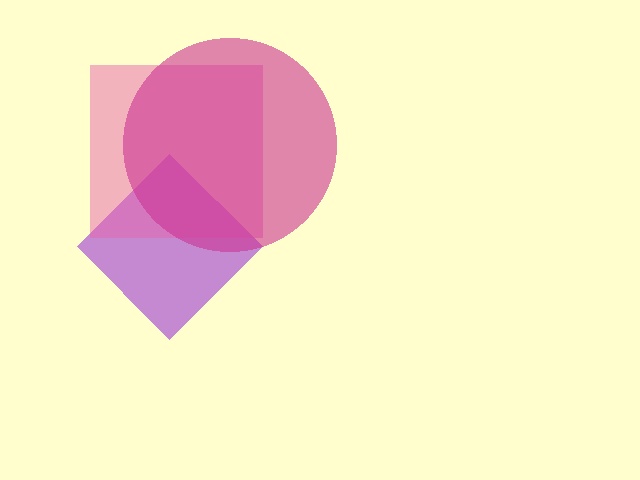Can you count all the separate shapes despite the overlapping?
Yes, there are 3 separate shapes.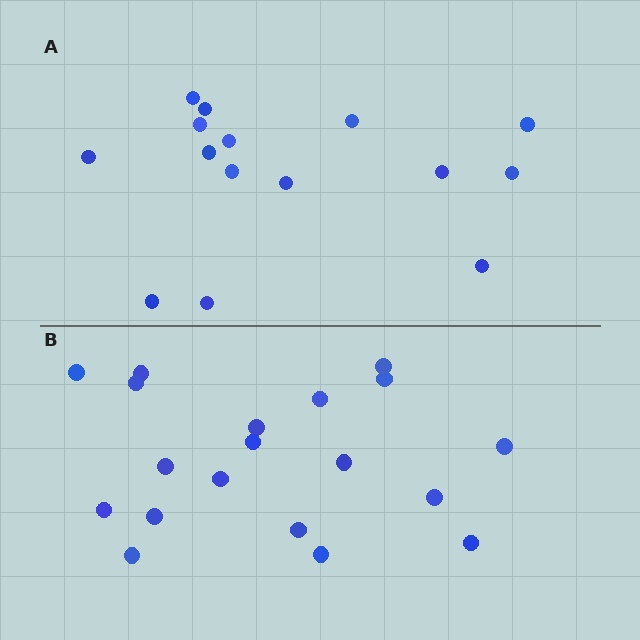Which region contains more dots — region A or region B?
Region B (the bottom region) has more dots.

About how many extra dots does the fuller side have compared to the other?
Region B has about 4 more dots than region A.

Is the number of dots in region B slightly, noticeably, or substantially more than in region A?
Region B has noticeably more, but not dramatically so. The ratio is roughly 1.3 to 1.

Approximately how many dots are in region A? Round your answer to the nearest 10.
About 20 dots. (The exact count is 15, which rounds to 20.)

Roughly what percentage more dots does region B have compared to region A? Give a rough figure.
About 25% more.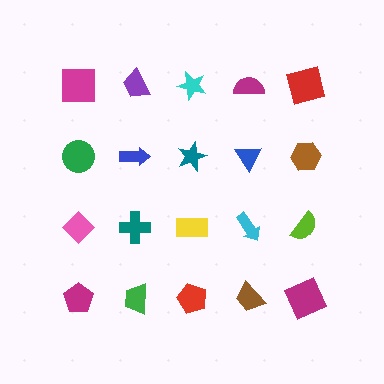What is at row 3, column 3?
A yellow rectangle.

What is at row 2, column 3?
A teal star.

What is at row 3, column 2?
A teal cross.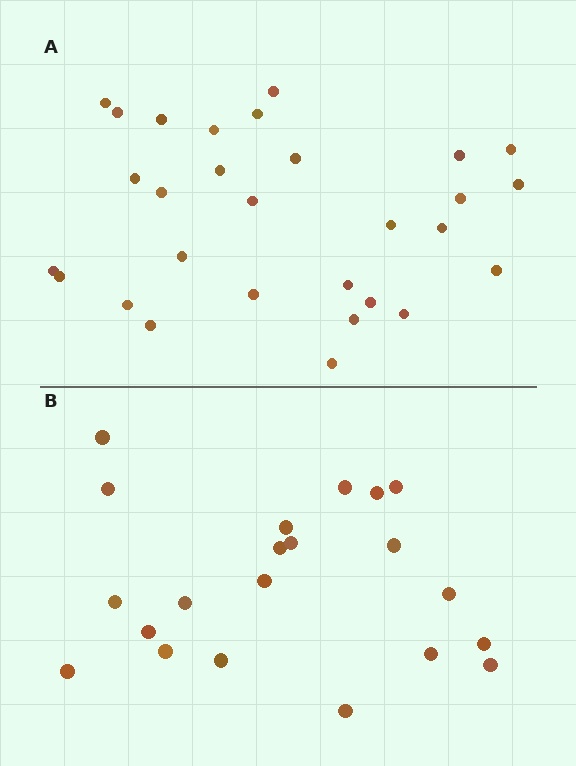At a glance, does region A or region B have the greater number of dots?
Region A (the top region) has more dots.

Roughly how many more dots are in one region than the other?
Region A has roughly 8 or so more dots than region B.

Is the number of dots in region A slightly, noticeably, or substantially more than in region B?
Region A has noticeably more, but not dramatically so. The ratio is roughly 1.4 to 1.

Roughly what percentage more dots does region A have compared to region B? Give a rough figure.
About 40% more.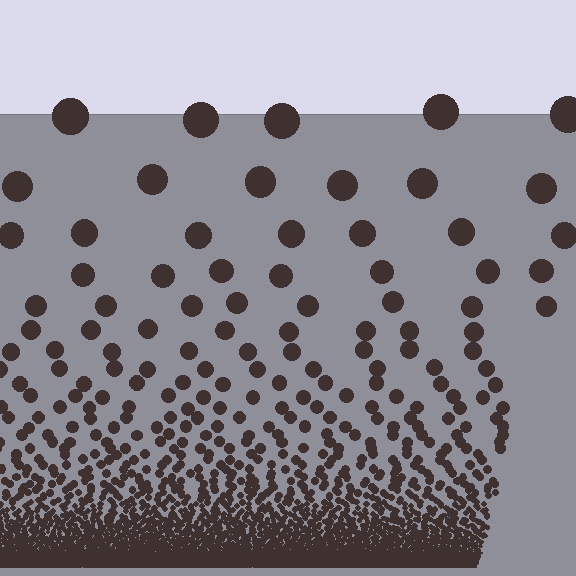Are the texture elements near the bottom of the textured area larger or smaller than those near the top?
Smaller. The gradient is inverted — elements near the bottom are smaller and denser.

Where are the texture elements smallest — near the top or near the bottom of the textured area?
Near the bottom.